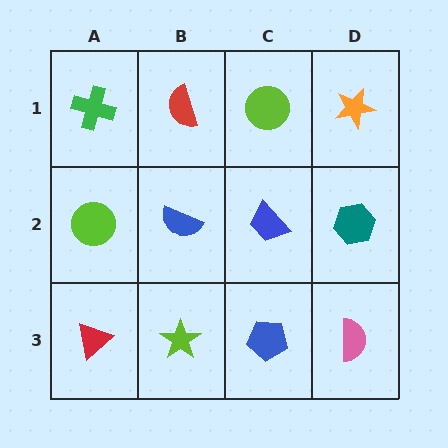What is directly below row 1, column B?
A blue semicircle.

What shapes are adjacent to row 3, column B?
A blue semicircle (row 2, column B), a red triangle (row 3, column A), a blue pentagon (row 3, column C).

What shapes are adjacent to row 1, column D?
A teal hexagon (row 2, column D), a lime circle (row 1, column C).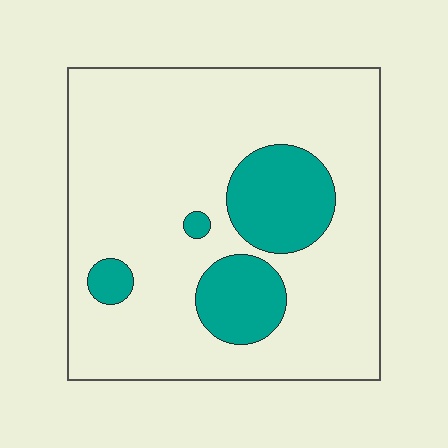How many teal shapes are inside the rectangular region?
4.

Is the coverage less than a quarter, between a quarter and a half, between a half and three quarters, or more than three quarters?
Less than a quarter.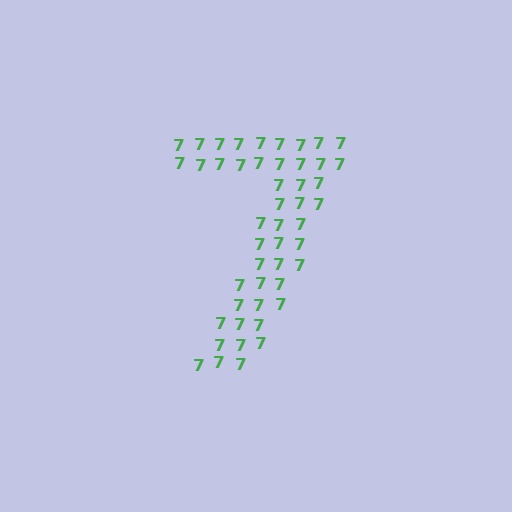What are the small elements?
The small elements are digit 7's.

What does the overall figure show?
The overall figure shows the digit 7.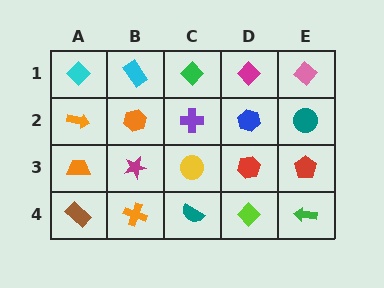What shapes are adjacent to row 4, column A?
An orange trapezoid (row 3, column A), an orange cross (row 4, column B).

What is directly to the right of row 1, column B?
A green diamond.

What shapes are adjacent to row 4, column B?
A magenta star (row 3, column B), a brown rectangle (row 4, column A), a teal semicircle (row 4, column C).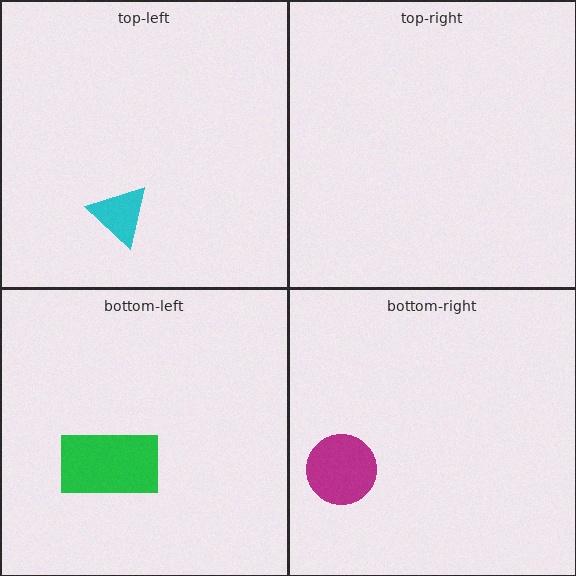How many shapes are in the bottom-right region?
1.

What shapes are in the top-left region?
The cyan triangle.